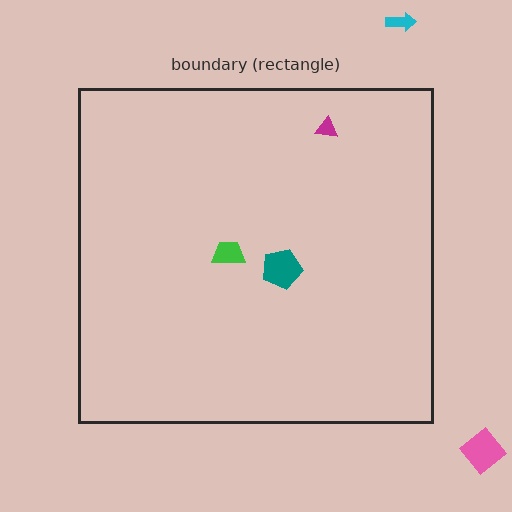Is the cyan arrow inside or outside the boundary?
Outside.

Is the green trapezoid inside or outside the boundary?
Inside.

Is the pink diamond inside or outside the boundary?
Outside.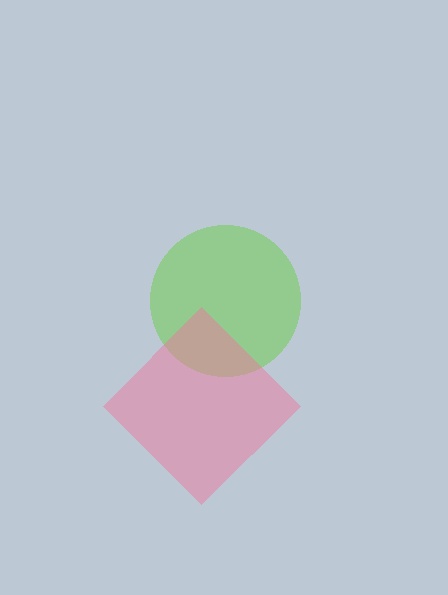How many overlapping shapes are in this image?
There are 2 overlapping shapes in the image.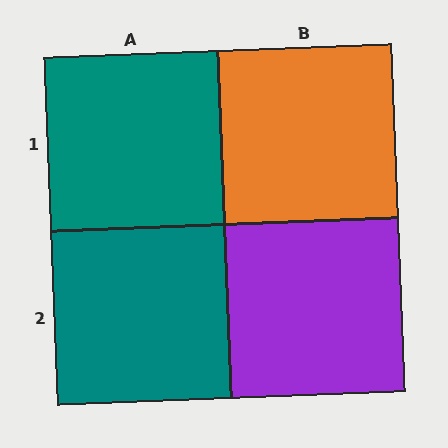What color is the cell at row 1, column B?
Orange.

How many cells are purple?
1 cell is purple.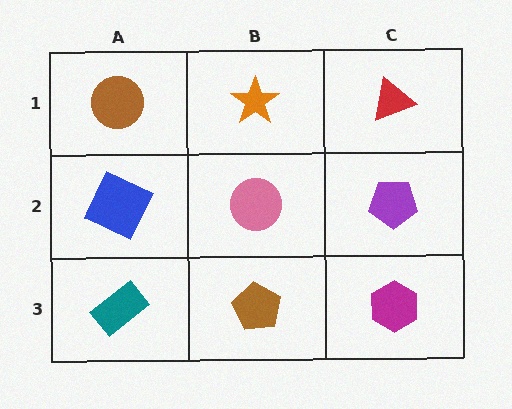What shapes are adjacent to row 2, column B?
An orange star (row 1, column B), a brown pentagon (row 3, column B), a blue square (row 2, column A), a purple pentagon (row 2, column C).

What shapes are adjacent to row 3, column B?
A pink circle (row 2, column B), a teal rectangle (row 3, column A), a magenta hexagon (row 3, column C).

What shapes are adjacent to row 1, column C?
A purple pentagon (row 2, column C), an orange star (row 1, column B).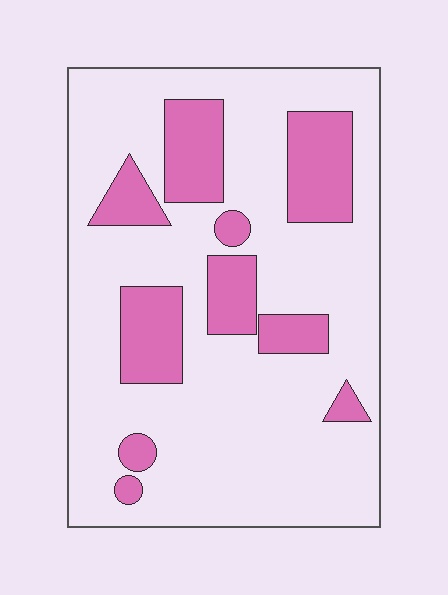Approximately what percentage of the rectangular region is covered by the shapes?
Approximately 25%.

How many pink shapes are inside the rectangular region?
10.